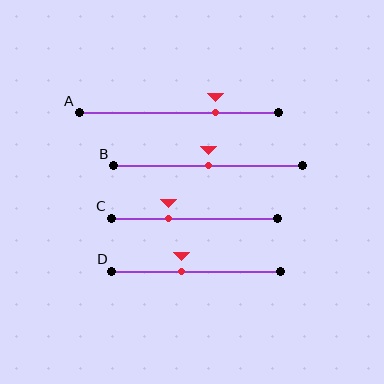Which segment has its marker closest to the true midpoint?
Segment B has its marker closest to the true midpoint.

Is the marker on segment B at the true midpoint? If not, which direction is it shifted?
Yes, the marker on segment B is at the true midpoint.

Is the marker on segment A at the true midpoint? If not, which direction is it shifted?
No, the marker on segment A is shifted to the right by about 18% of the segment length.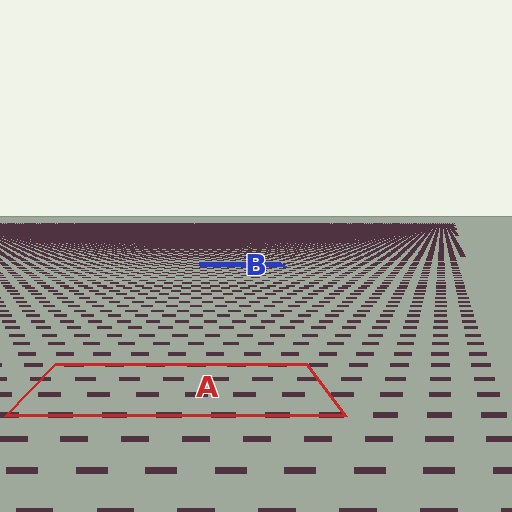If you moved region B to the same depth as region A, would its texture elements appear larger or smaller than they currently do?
They would appear larger. At a closer depth, the same texture elements are projected at a bigger on-screen size.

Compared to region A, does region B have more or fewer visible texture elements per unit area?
Region B has more texture elements per unit area — they are packed more densely because it is farther away.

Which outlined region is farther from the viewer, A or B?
Region B is farther from the viewer — the texture elements inside it appear smaller and more densely packed.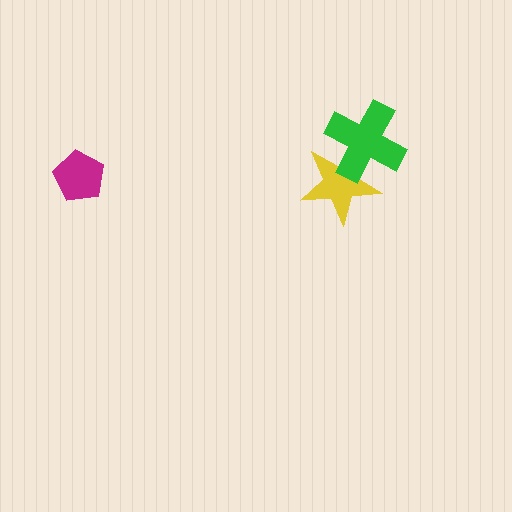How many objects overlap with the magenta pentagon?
0 objects overlap with the magenta pentagon.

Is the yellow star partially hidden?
Yes, it is partially covered by another shape.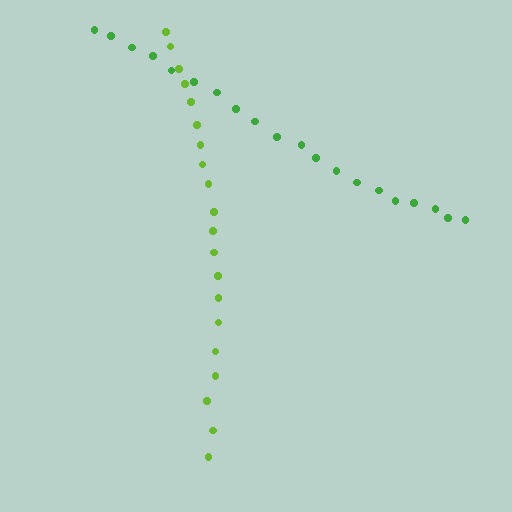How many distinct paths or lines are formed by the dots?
There are 2 distinct paths.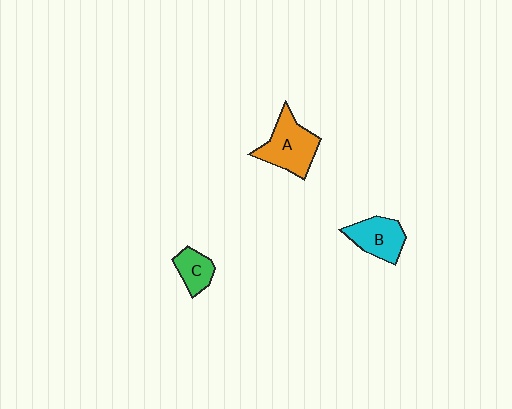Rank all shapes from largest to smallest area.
From largest to smallest: A (orange), B (cyan), C (green).